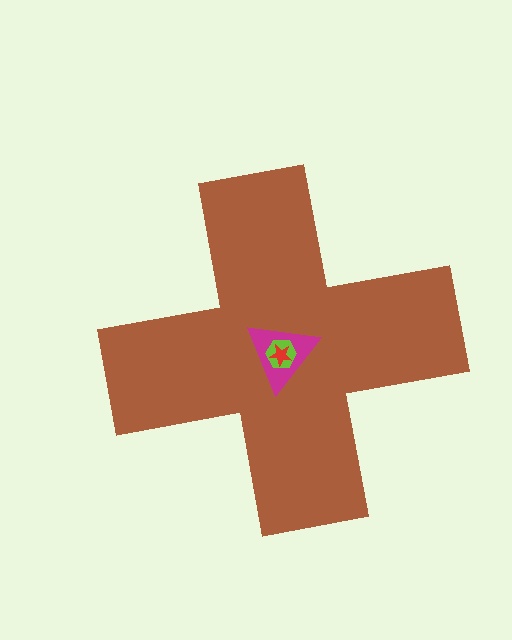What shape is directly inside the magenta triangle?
The lime hexagon.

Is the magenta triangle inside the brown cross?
Yes.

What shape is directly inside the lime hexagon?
The red star.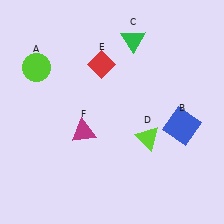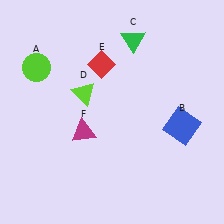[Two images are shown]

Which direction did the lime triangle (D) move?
The lime triangle (D) moved left.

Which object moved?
The lime triangle (D) moved left.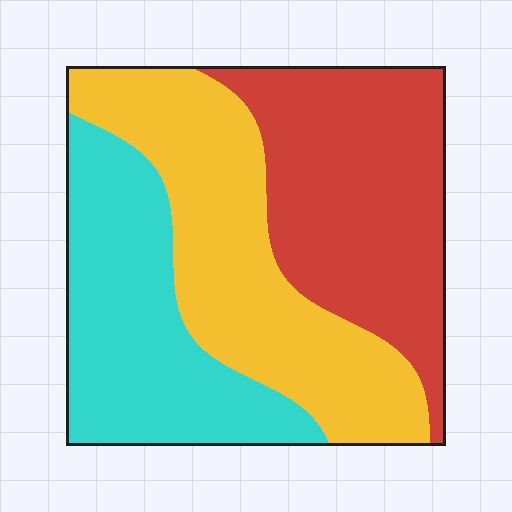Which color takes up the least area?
Cyan, at roughly 30%.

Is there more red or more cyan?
Red.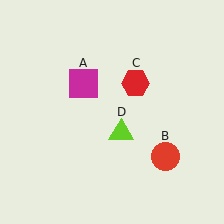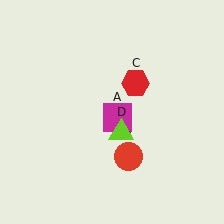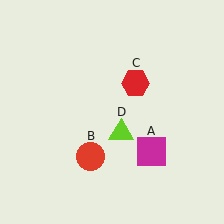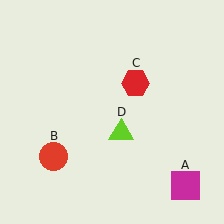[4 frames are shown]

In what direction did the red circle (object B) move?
The red circle (object B) moved left.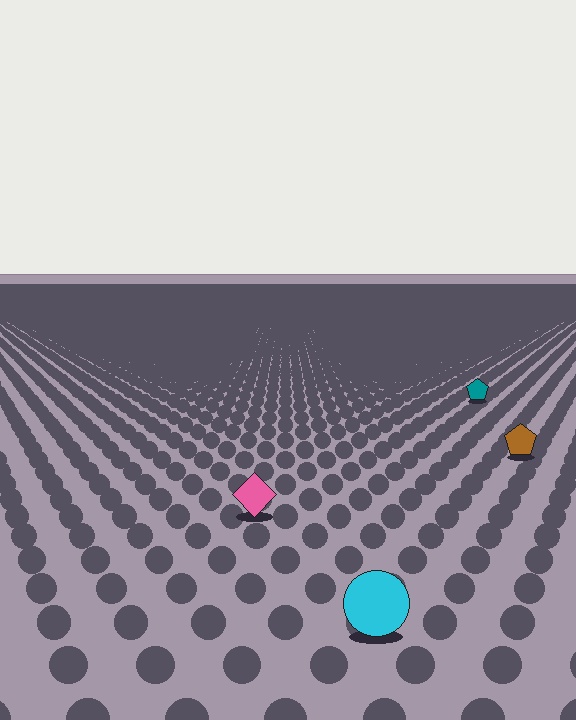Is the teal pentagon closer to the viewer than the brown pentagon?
No. The brown pentagon is closer — you can tell from the texture gradient: the ground texture is coarser near it.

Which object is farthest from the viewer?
The teal pentagon is farthest from the viewer. It appears smaller and the ground texture around it is denser.